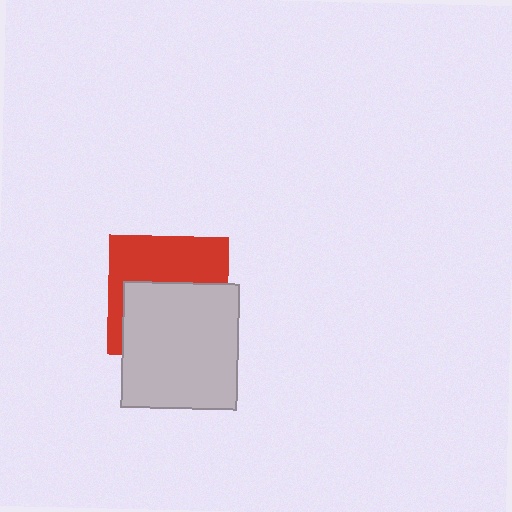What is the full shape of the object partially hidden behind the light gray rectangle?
The partially hidden object is a red square.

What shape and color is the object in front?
The object in front is a light gray rectangle.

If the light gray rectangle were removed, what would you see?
You would see the complete red square.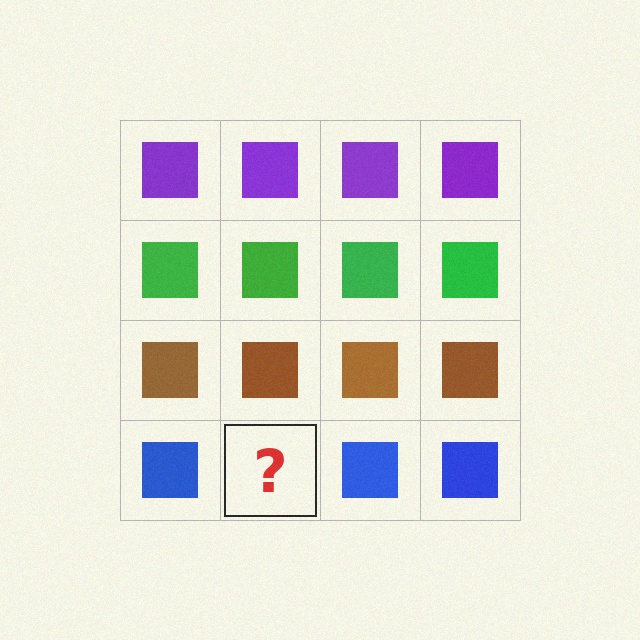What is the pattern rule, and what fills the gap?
The rule is that each row has a consistent color. The gap should be filled with a blue square.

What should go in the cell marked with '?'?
The missing cell should contain a blue square.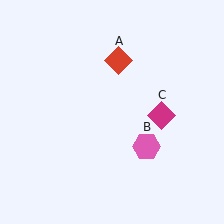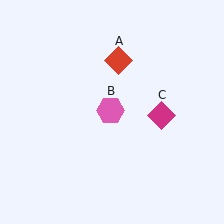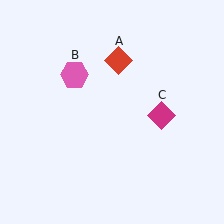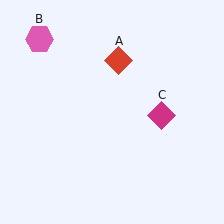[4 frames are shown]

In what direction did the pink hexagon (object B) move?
The pink hexagon (object B) moved up and to the left.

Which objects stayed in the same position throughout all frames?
Red diamond (object A) and magenta diamond (object C) remained stationary.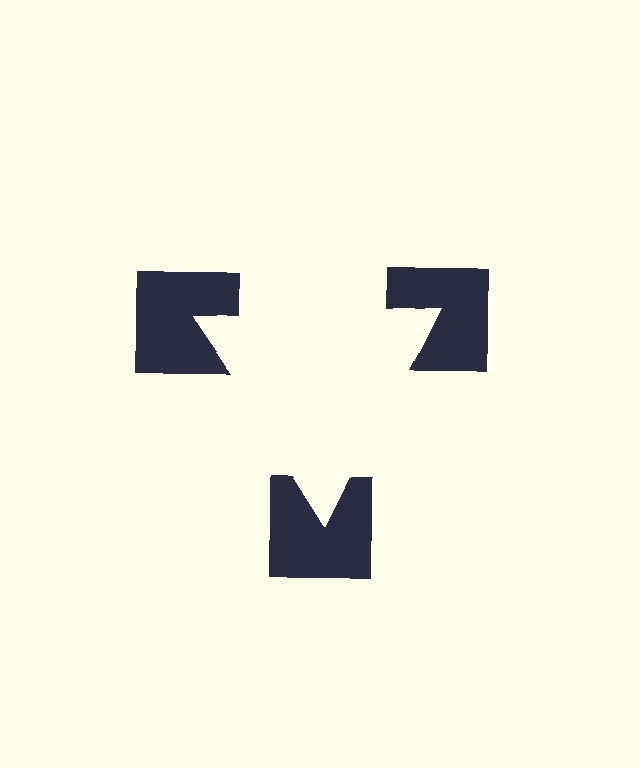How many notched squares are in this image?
There are 3 — one at each vertex of the illusory triangle.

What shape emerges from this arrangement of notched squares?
An illusory triangle — its edges are inferred from the aligned wedge cuts in the notched squares, not physically drawn.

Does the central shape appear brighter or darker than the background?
It typically appears slightly brighter than the background, even though no actual brightness change is drawn.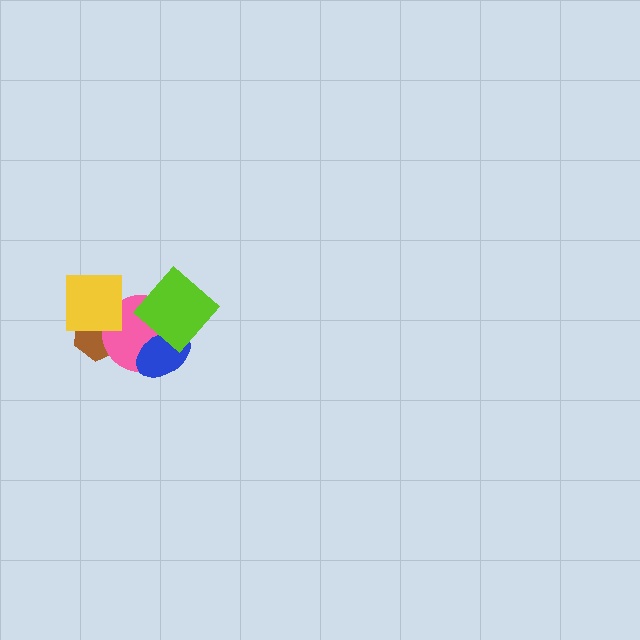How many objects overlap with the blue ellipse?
2 objects overlap with the blue ellipse.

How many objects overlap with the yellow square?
2 objects overlap with the yellow square.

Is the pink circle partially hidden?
Yes, it is partially covered by another shape.